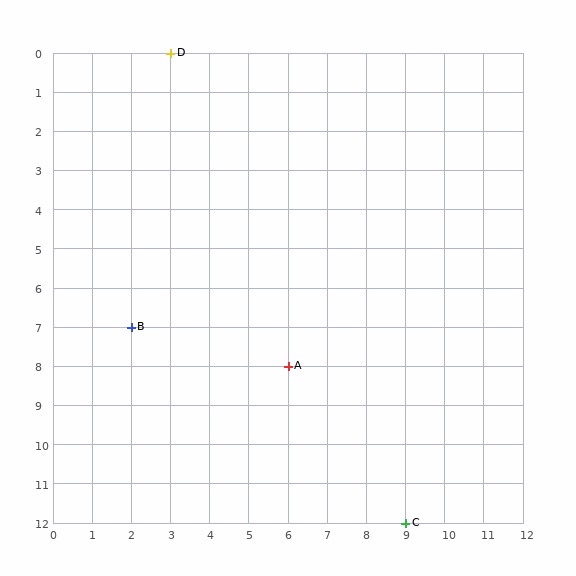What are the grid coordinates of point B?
Point B is at grid coordinates (2, 7).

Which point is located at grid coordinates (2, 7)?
Point B is at (2, 7).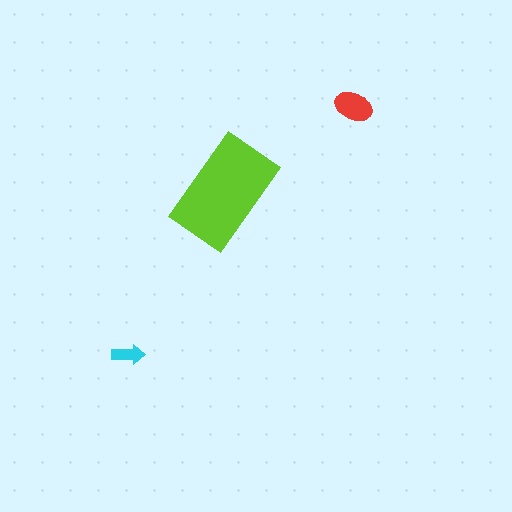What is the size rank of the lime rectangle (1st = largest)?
1st.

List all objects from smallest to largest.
The cyan arrow, the red ellipse, the lime rectangle.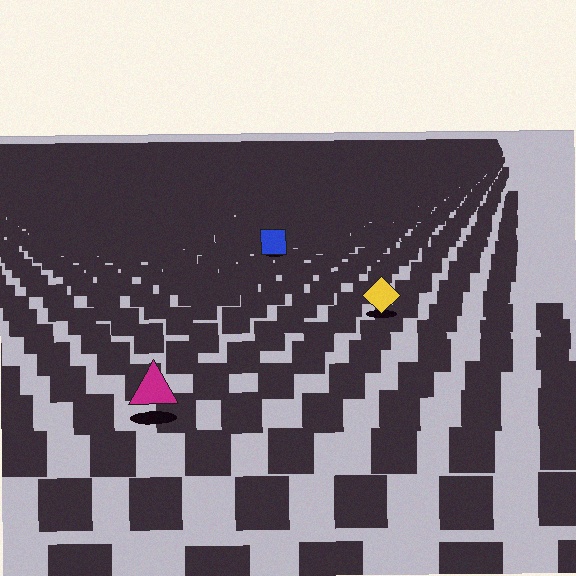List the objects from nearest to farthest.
From nearest to farthest: the magenta triangle, the yellow diamond, the blue square.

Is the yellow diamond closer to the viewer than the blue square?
Yes. The yellow diamond is closer — you can tell from the texture gradient: the ground texture is coarser near it.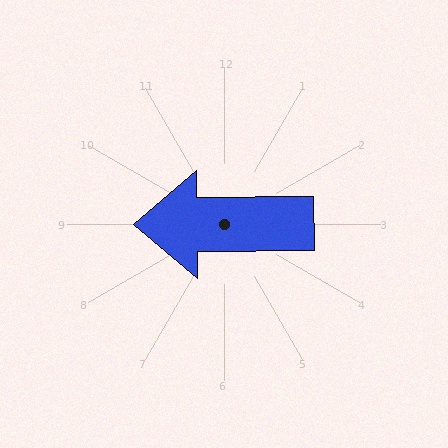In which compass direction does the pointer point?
West.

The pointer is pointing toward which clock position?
Roughly 9 o'clock.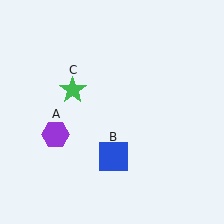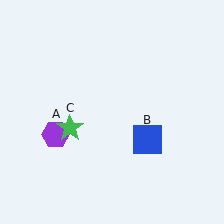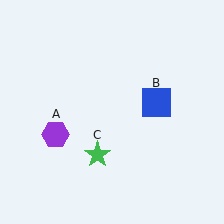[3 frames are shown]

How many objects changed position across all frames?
2 objects changed position: blue square (object B), green star (object C).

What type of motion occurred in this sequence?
The blue square (object B), green star (object C) rotated counterclockwise around the center of the scene.